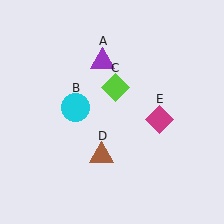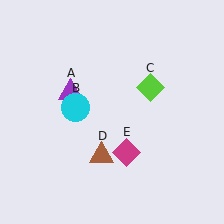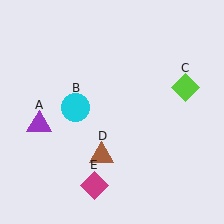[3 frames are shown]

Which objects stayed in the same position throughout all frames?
Cyan circle (object B) and brown triangle (object D) remained stationary.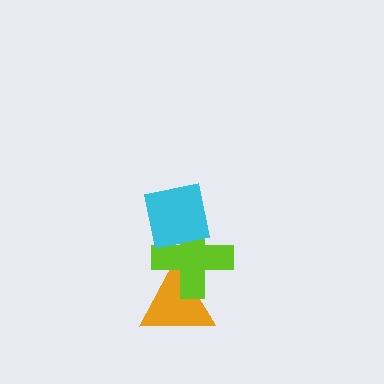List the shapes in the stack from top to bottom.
From top to bottom: the cyan square, the lime cross, the orange triangle.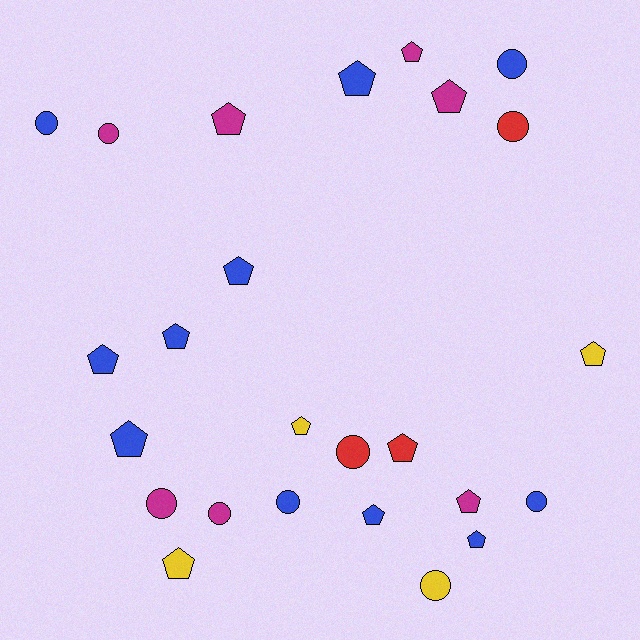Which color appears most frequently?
Blue, with 11 objects.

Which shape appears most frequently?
Pentagon, with 15 objects.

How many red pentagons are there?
There is 1 red pentagon.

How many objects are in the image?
There are 25 objects.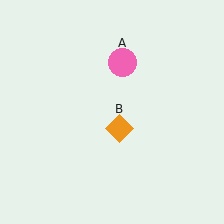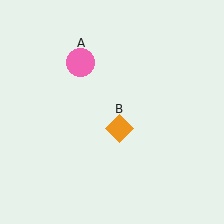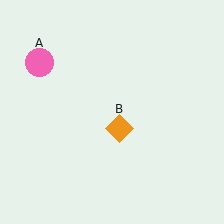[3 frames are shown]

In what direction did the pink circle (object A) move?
The pink circle (object A) moved left.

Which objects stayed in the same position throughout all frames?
Orange diamond (object B) remained stationary.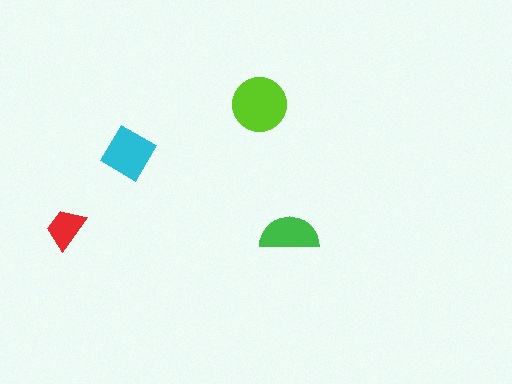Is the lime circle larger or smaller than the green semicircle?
Larger.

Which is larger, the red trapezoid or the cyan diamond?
The cyan diamond.